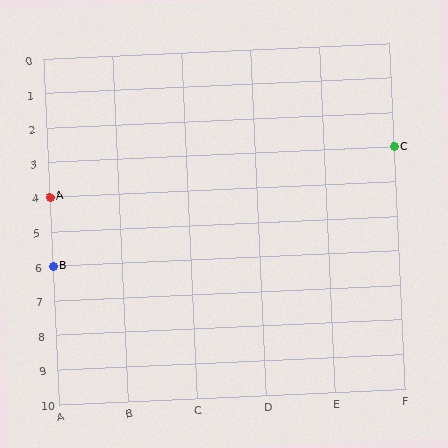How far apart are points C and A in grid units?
Points C and A are 5 columns and 1 row apart (about 5.1 grid units diagonally).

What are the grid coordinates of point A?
Point A is at grid coordinates (A, 4).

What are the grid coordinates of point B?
Point B is at grid coordinates (A, 6).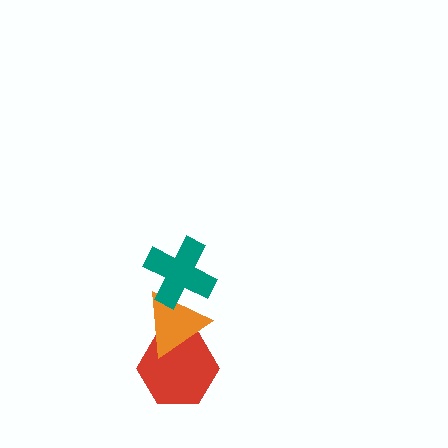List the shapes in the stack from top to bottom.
From top to bottom: the teal cross, the orange triangle, the red hexagon.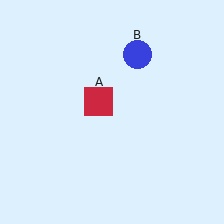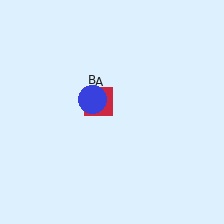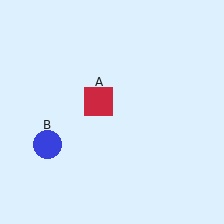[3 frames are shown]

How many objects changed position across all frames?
1 object changed position: blue circle (object B).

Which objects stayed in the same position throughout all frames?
Red square (object A) remained stationary.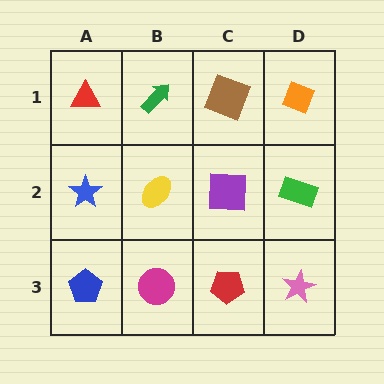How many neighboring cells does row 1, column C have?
3.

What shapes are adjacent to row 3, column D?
A green rectangle (row 2, column D), a red pentagon (row 3, column C).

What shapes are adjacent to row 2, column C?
A brown square (row 1, column C), a red pentagon (row 3, column C), a yellow ellipse (row 2, column B), a green rectangle (row 2, column D).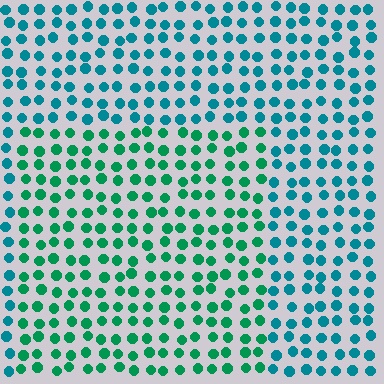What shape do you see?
I see a rectangle.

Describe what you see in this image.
The image is filled with small teal elements in a uniform arrangement. A rectangle-shaped region is visible where the elements are tinted to a slightly different hue, forming a subtle color boundary.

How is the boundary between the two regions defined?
The boundary is defined purely by a slight shift in hue (about 33 degrees). Spacing, size, and orientation are identical on both sides.